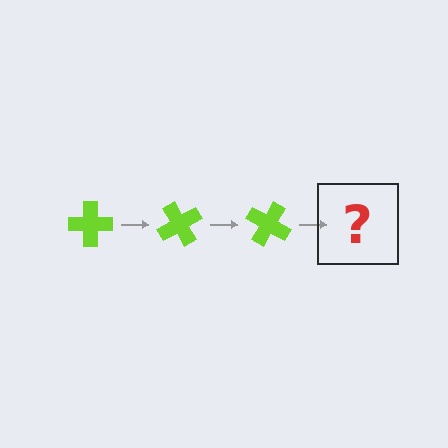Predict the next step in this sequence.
The next step is a lime cross rotated 180 degrees.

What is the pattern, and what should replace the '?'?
The pattern is that the cross rotates 60 degrees each step. The '?' should be a lime cross rotated 180 degrees.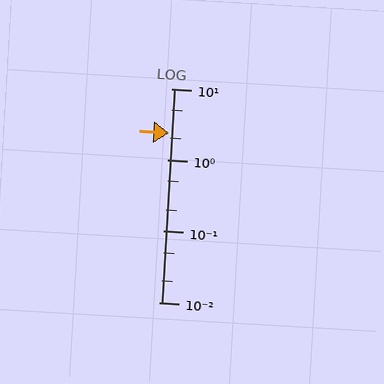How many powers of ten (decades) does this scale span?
The scale spans 3 decades, from 0.01 to 10.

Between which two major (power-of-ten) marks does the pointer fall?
The pointer is between 1 and 10.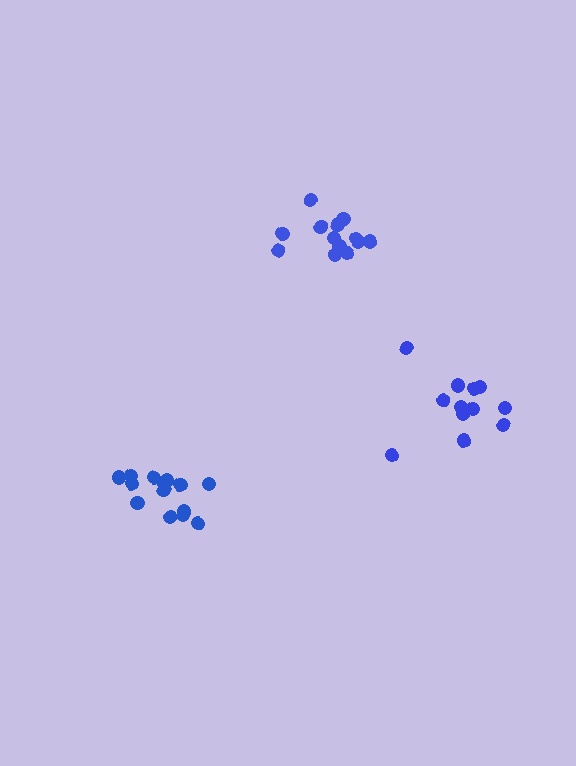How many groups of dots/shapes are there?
There are 3 groups.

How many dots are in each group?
Group 1: 14 dots, Group 2: 14 dots, Group 3: 12 dots (40 total).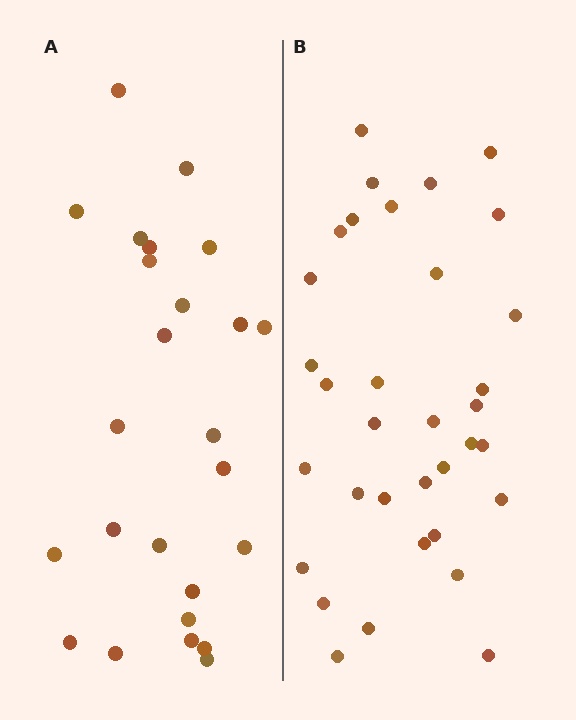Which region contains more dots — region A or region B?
Region B (the right region) has more dots.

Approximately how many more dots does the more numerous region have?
Region B has roughly 8 or so more dots than region A.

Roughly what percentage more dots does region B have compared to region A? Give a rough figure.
About 35% more.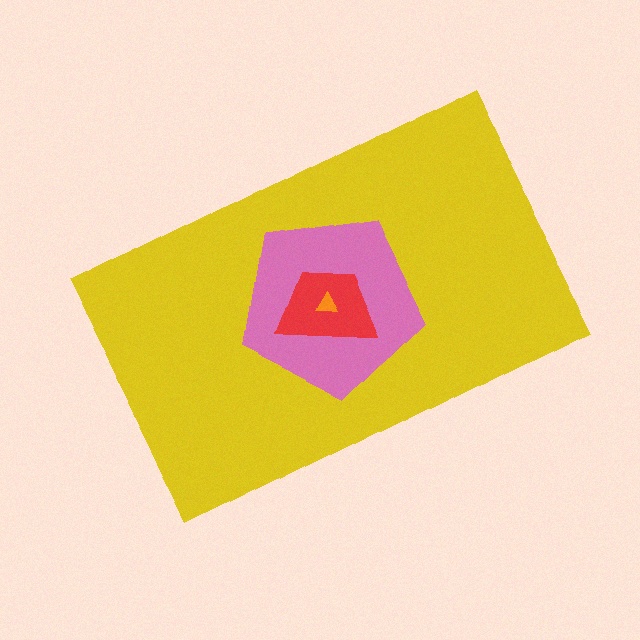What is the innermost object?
The orange triangle.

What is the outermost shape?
The yellow rectangle.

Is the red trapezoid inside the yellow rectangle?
Yes.